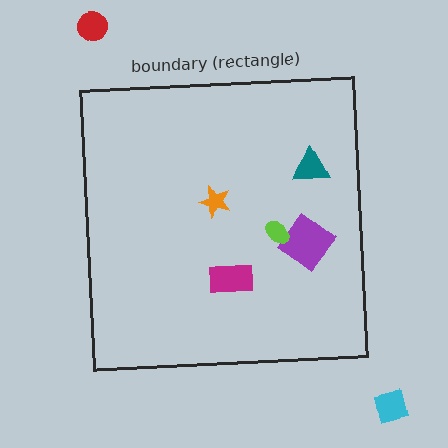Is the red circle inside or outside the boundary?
Outside.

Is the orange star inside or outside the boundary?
Inside.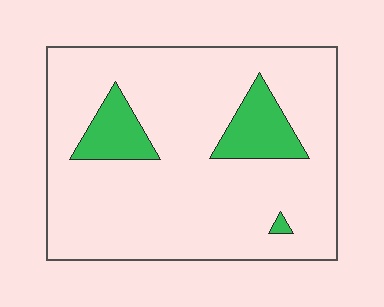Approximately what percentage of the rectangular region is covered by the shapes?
Approximately 15%.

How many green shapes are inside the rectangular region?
3.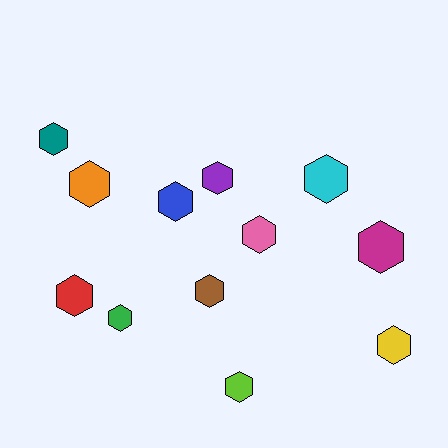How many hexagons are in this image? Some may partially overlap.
There are 12 hexagons.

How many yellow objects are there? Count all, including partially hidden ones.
There is 1 yellow object.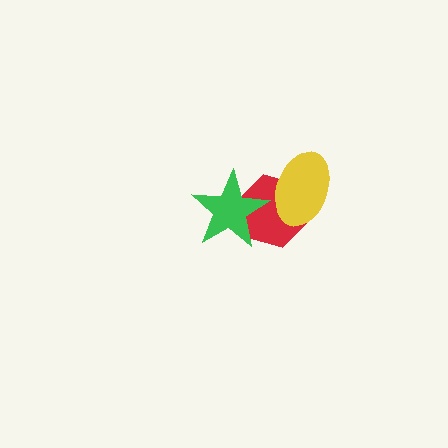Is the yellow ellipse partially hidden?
No, no other shape covers it.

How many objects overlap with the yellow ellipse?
1 object overlaps with the yellow ellipse.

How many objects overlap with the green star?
1 object overlaps with the green star.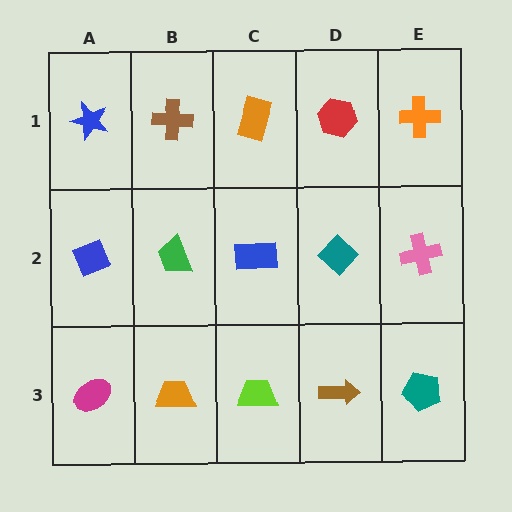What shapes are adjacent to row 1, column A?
A blue diamond (row 2, column A), a brown cross (row 1, column B).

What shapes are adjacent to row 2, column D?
A red hexagon (row 1, column D), a brown arrow (row 3, column D), a blue rectangle (row 2, column C), a pink cross (row 2, column E).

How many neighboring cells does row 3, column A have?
2.